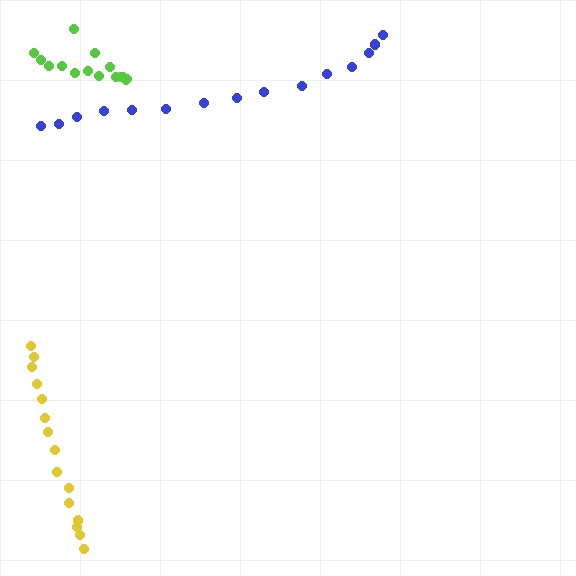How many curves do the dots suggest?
There are 3 distinct paths.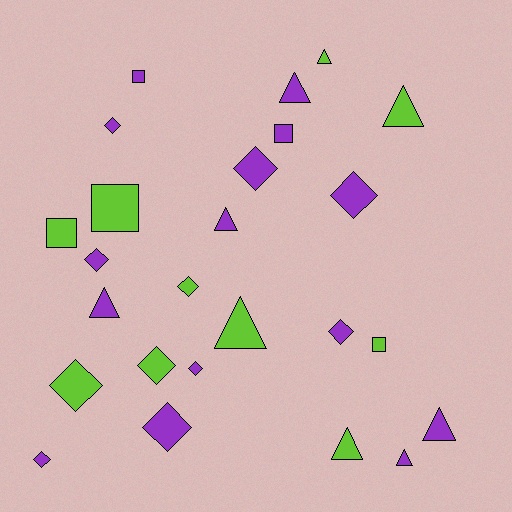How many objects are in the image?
There are 25 objects.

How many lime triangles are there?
There are 4 lime triangles.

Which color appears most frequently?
Purple, with 15 objects.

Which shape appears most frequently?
Diamond, with 11 objects.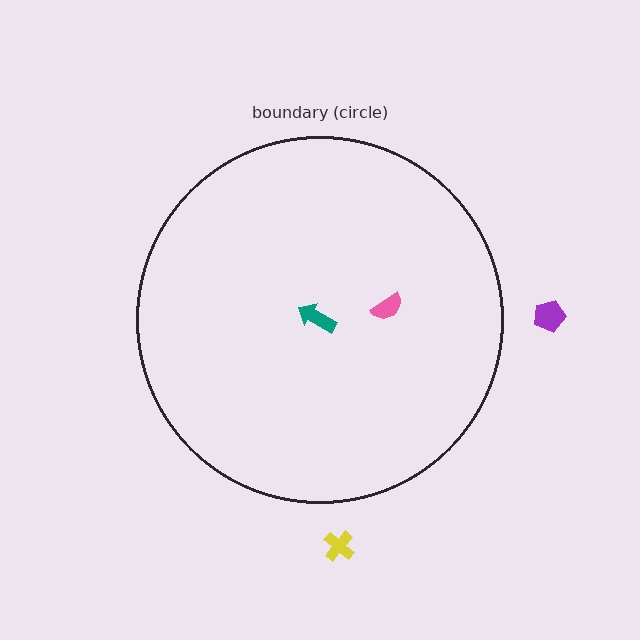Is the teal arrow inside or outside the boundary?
Inside.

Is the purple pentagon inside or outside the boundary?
Outside.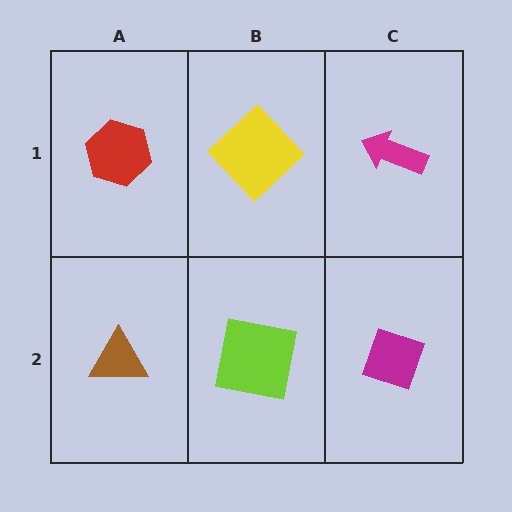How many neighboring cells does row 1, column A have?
2.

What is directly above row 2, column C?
A magenta arrow.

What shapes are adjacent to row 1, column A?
A brown triangle (row 2, column A), a yellow diamond (row 1, column B).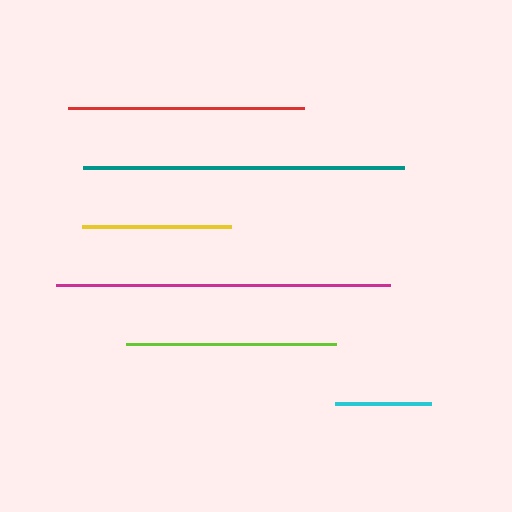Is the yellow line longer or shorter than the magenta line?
The magenta line is longer than the yellow line.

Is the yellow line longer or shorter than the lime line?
The lime line is longer than the yellow line.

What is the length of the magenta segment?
The magenta segment is approximately 334 pixels long.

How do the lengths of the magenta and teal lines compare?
The magenta and teal lines are approximately the same length.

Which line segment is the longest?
The magenta line is the longest at approximately 334 pixels.